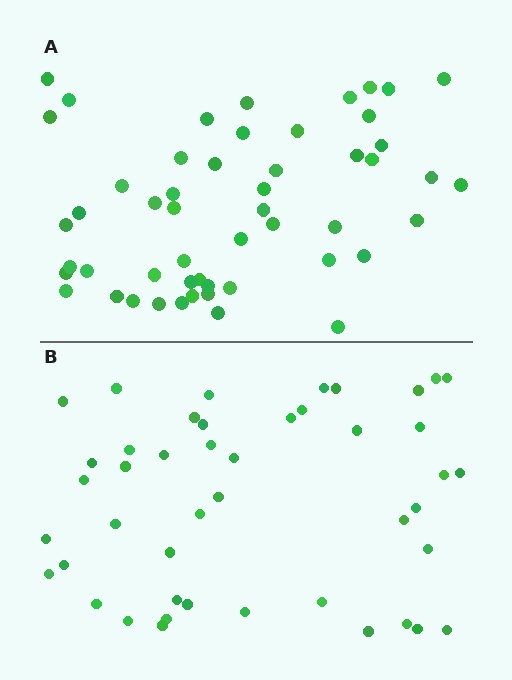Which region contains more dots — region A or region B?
Region A (the top region) has more dots.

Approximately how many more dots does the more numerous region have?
Region A has roughly 8 or so more dots than region B.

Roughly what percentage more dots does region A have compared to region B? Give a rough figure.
About 15% more.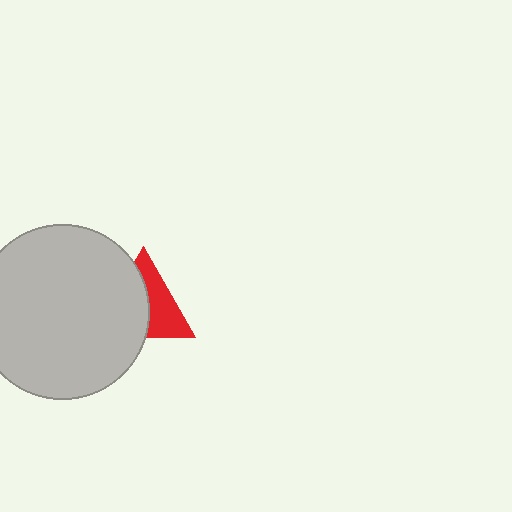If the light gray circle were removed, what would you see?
You would see the complete red triangle.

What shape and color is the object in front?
The object in front is a light gray circle.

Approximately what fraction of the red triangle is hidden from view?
Roughly 53% of the red triangle is hidden behind the light gray circle.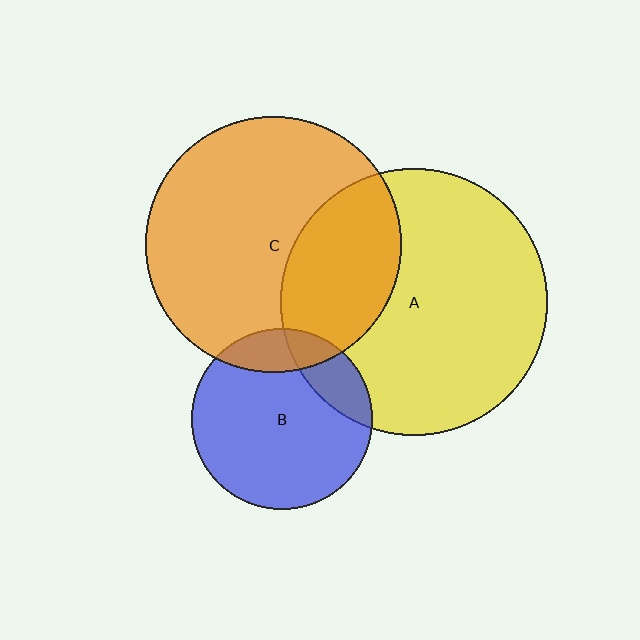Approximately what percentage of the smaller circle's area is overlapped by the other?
Approximately 15%.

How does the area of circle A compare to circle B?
Approximately 2.2 times.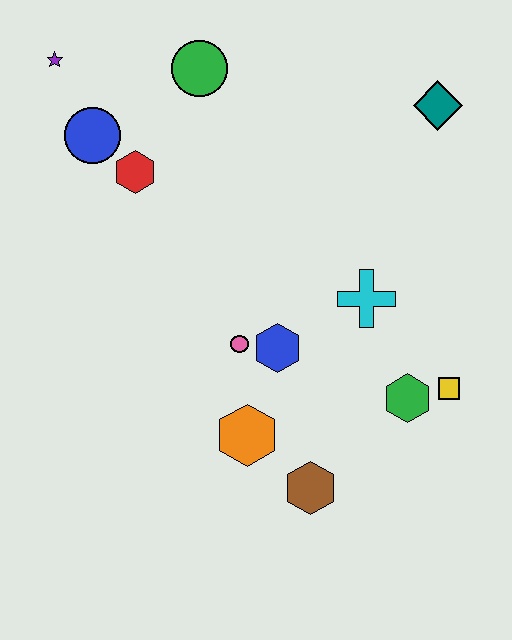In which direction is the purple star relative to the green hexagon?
The purple star is to the left of the green hexagon.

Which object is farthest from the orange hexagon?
The purple star is farthest from the orange hexagon.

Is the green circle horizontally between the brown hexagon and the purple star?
Yes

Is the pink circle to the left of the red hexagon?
No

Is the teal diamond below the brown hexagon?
No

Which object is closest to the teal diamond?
The cyan cross is closest to the teal diamond.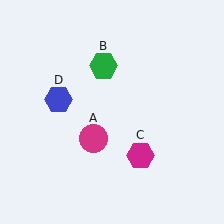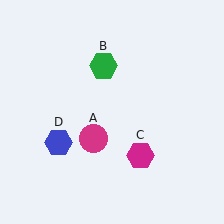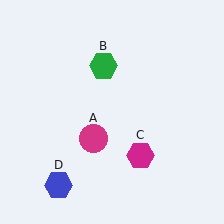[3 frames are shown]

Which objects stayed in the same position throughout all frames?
Magenta circle (object A) and green hexagon (object B) and magenta hexagon (object C) remained stationary.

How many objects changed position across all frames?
1 object changed position: blue hexagon (object D).